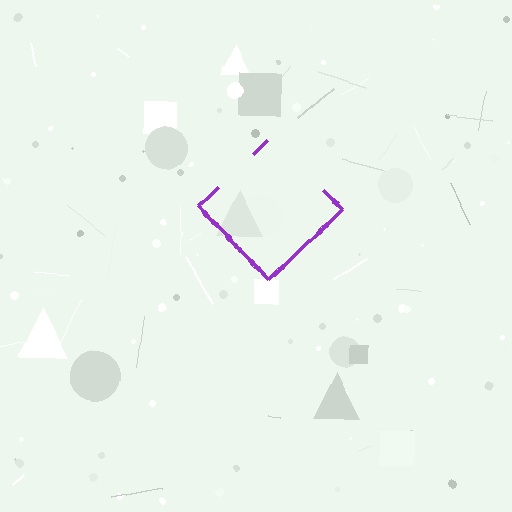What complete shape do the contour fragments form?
The contour fragments form a diamond.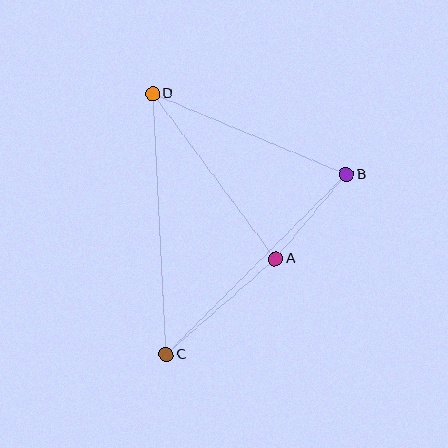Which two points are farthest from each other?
Points C and D are farthest from each other.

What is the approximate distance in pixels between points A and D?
The distance between A and D is approximately 206 pixels.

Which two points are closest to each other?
Points A and B are closest to each other.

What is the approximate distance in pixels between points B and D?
The distance between B and D is approximately 210 pixels.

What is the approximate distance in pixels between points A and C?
The distance between A and C is approximately 146 pixels.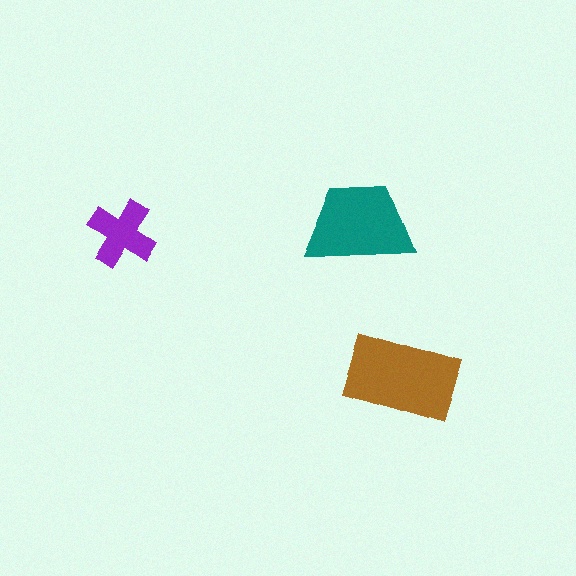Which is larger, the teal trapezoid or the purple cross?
The teal trapezoid.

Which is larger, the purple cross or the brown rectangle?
The brown rectangle.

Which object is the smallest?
The purple cross.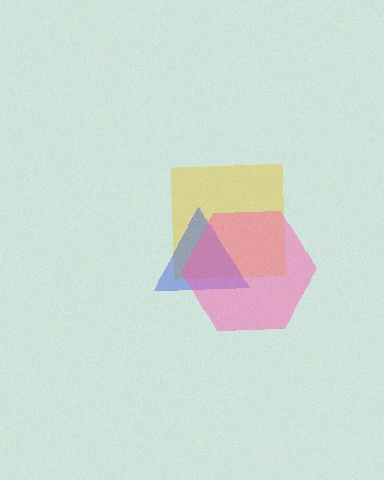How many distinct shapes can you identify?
There are 3 distinct shapes: a yellow square, a blue triangle, a pink hexagon.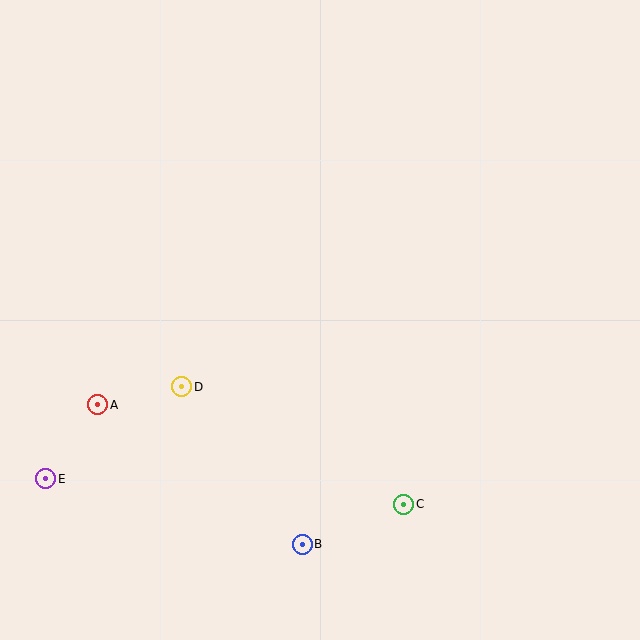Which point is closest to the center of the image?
Point D at (182, 387) is closest to the center.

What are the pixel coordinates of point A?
Point A is at (98, 405).